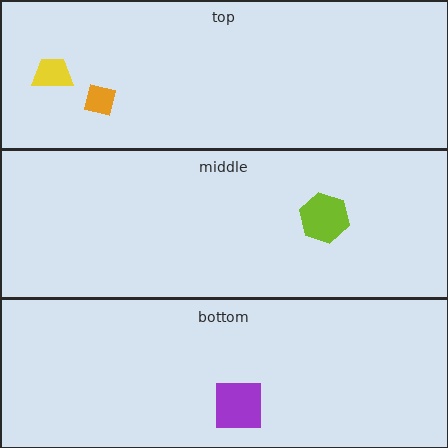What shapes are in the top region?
The yellow trapezoid, the orange square.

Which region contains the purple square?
The bottom region.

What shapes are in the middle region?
The lime hexagon.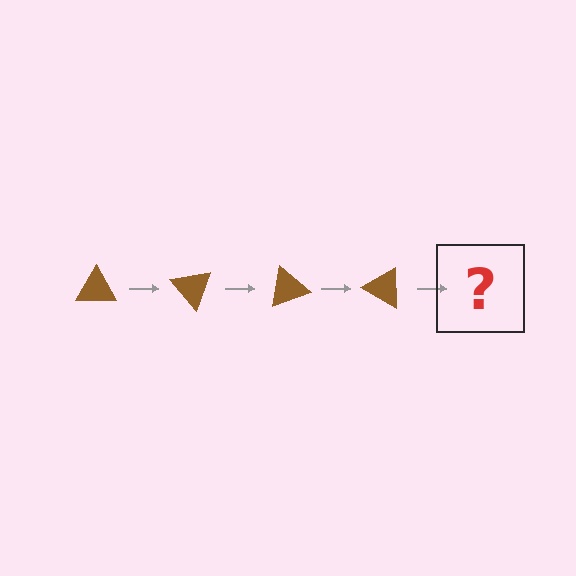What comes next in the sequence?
The next element should be a brown triangle rotated 200 degrees.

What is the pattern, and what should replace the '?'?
The pattern is that the triangle rotates 50 degrees each step. The '?' should be a brown triangle rotated 200 degrees.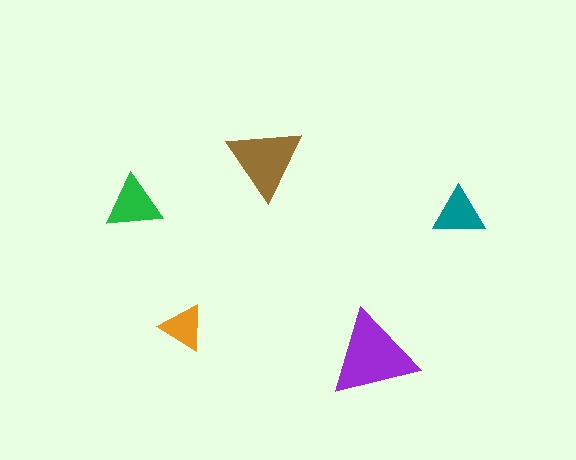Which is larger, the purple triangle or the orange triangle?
The purple one.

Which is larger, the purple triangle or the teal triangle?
The purple one.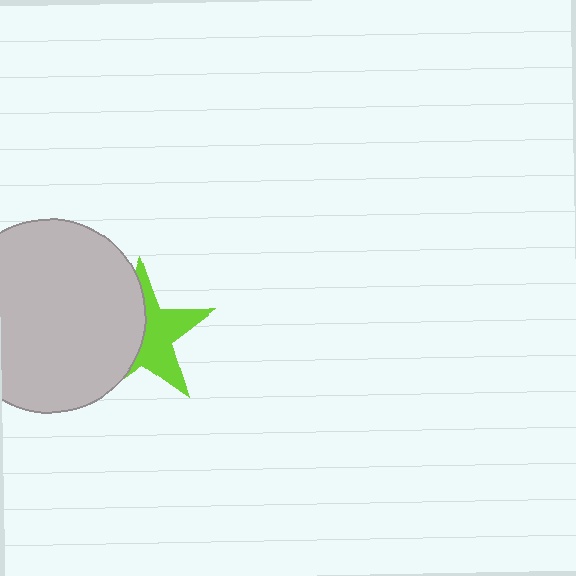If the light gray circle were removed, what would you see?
You would see the complete lime star.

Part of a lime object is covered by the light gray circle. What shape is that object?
It is a star.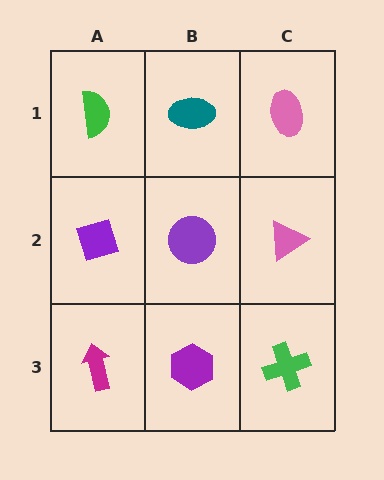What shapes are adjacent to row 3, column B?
A purple circle (row 2, column B), a magenta arrow (row 3, column A), a green cross (row 3, column C).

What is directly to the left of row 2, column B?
A purple diamond.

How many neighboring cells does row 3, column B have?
3.